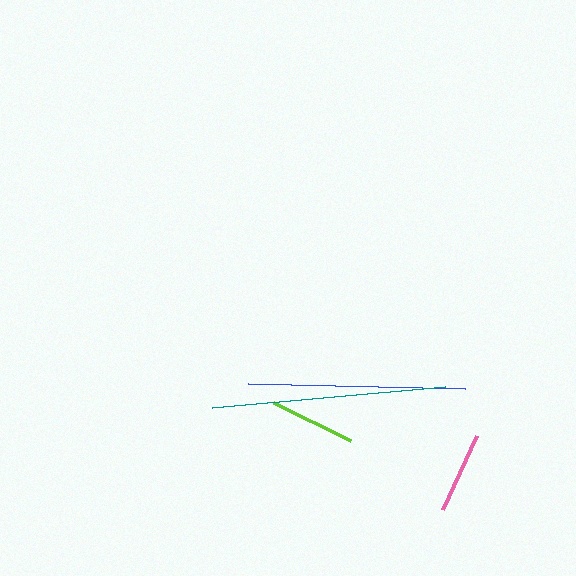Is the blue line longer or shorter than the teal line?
The teal line is longer than the blue line.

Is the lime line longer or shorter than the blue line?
The blue line is longer than the lime line.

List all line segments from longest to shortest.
From longest to shortest: teal, blue, lime, pink.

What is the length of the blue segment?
The blue segment is approximately 217 pixels long.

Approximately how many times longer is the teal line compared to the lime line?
The teal line is approximately 2.7 times the length of the lime line.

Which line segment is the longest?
The teal line is the longest at approximately 233 pixels.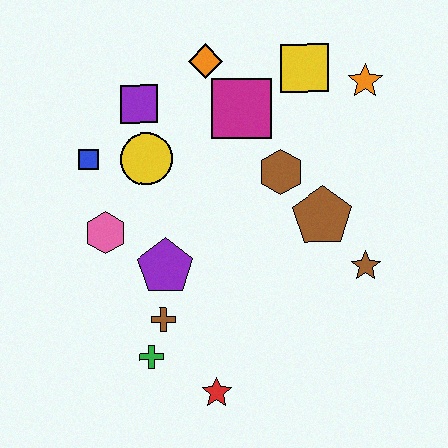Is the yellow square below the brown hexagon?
No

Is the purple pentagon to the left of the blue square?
No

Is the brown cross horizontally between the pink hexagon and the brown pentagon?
Yes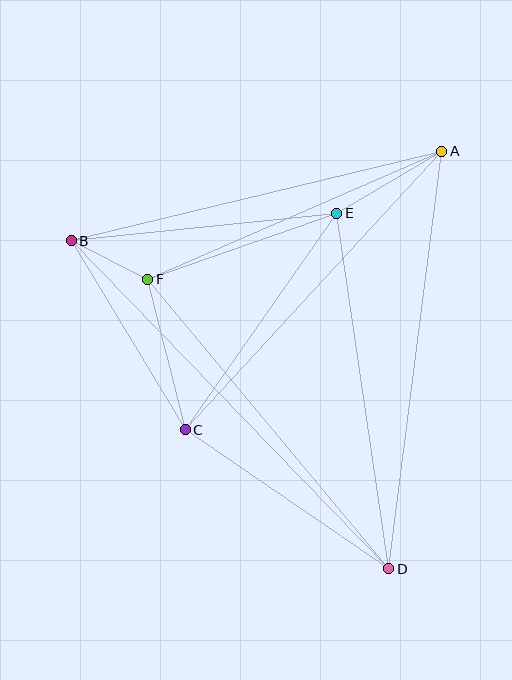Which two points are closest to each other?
Points B and F are closest to each other.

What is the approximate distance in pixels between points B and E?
The distance between B and E is approximately 267 pixels.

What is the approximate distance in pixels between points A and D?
The distance between A and D is approximately 421 pixels.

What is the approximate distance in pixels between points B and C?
The distance between B and C is approximately 221 pixels.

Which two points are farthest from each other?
Points B and D are farthest from each other.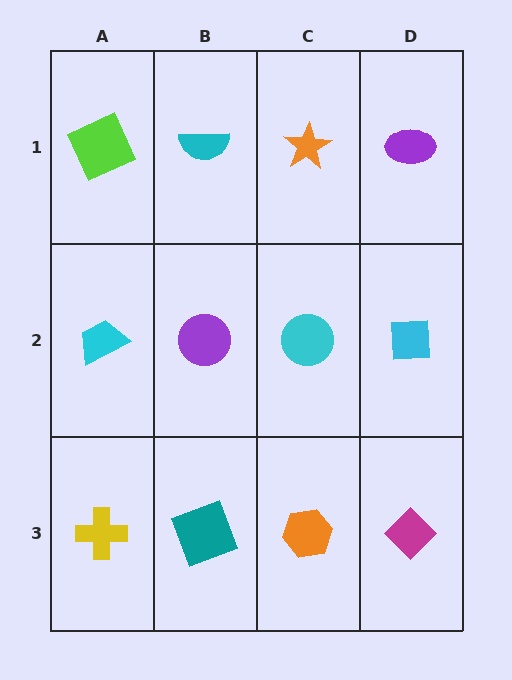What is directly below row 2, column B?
A teal square.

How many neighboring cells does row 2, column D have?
3.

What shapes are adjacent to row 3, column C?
A cyan circle (row 2, column C), a teal square (row 3, column B), a magenta diamond (row 3, column D).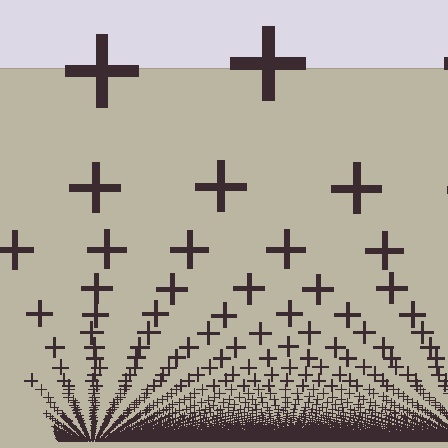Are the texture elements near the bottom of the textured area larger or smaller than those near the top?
Smaller. The gradient is inverted — elements near the bottom are smaller and denser.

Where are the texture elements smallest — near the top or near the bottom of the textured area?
Near the bottom.